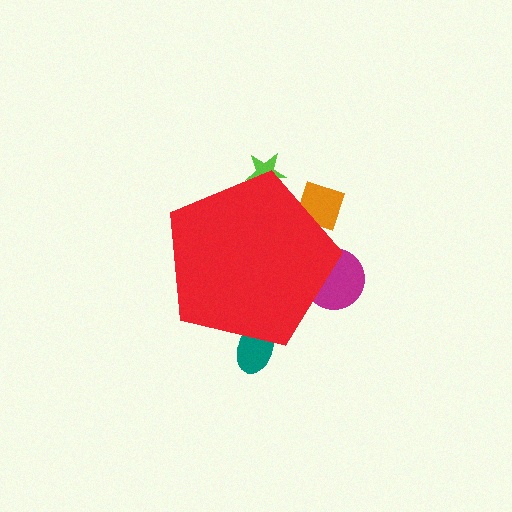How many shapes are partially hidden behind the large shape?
4 shapes are partially hidden.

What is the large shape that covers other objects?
A red pentagon.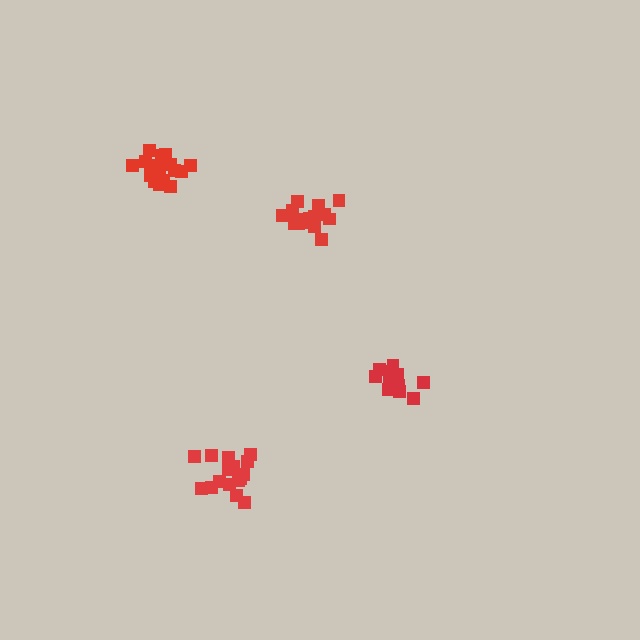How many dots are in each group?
Group 1: 20 dots, Group 2: 17 dots, Group 3: 19 dots, Group 4: 14 dots (70 total).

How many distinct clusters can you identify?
There are 4 distinct clusters.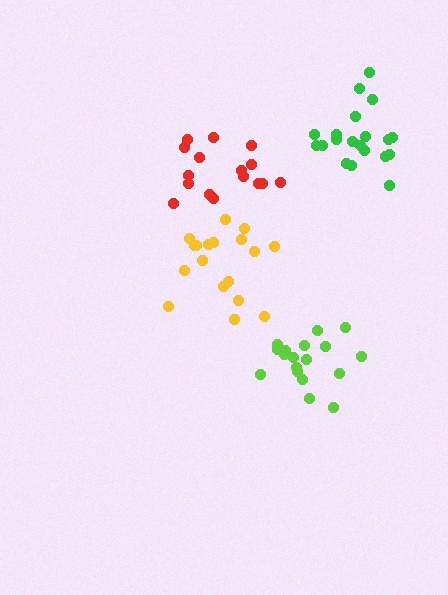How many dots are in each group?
Group 1: 18 dots, Group 2: 18 dots, Group 3: 20 dots, Group 4: 16 dots (72 total).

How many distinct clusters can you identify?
There are 4 distinct clusters.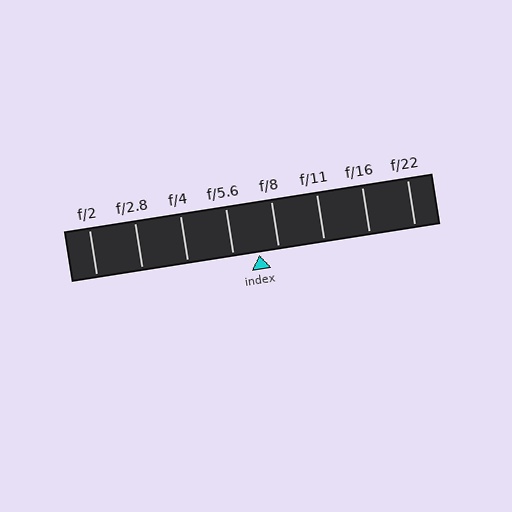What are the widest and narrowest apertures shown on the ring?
The widest aperture shown is f/2 and the narrowest is f/22.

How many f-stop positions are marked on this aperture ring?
There are 8 f-stop positions marked.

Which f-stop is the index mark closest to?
The index mark is closest to f/8.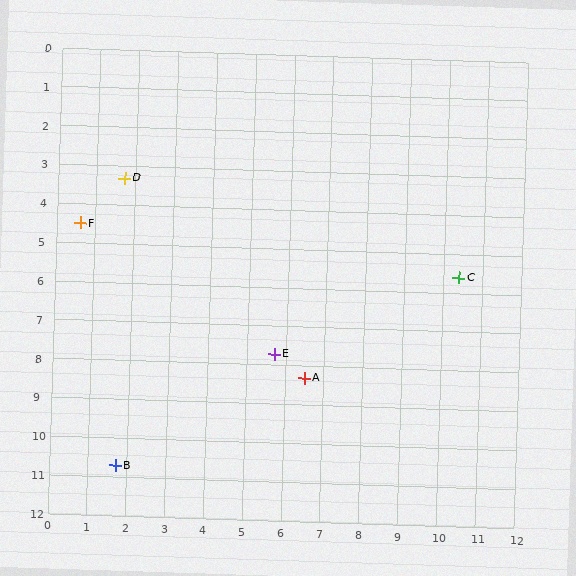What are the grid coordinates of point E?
Point E is at approximately (5.7, 7.7).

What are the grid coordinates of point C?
Point C is at approximately (10.4, 5.6).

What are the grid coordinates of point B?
Point B is at approximately (1.7, 10.7).